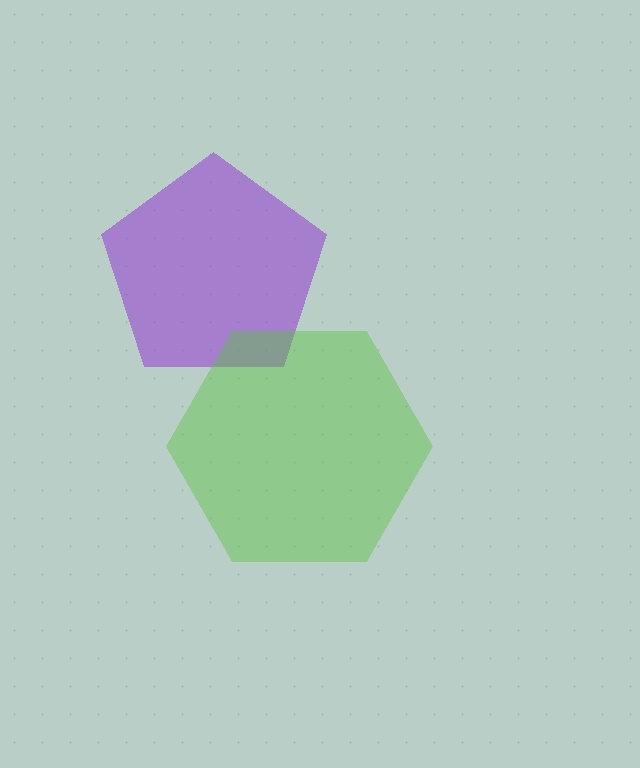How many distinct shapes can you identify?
There are 2 distinct shapes: a purple pentagon, a lime hexagon.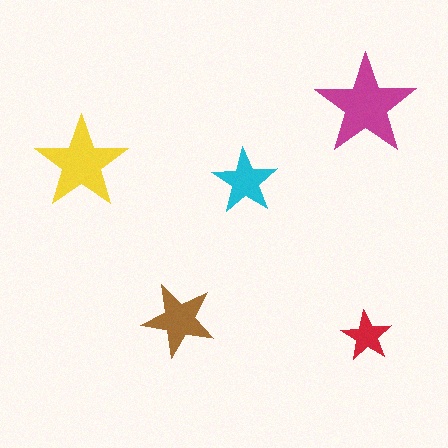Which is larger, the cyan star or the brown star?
The brown one.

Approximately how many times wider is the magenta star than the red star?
About 2 times wider.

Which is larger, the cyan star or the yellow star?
The yellow one.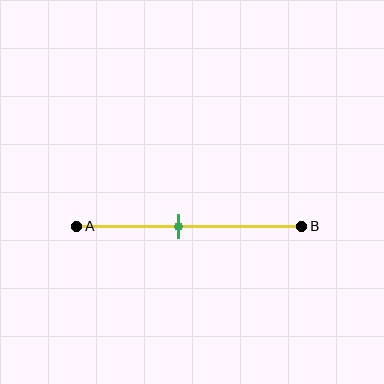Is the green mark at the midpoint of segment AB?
No, the mark is at about 45% from A, not at the 50% midpoint.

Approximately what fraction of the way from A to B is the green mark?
The green mark is approximately 45% of the way from A to B.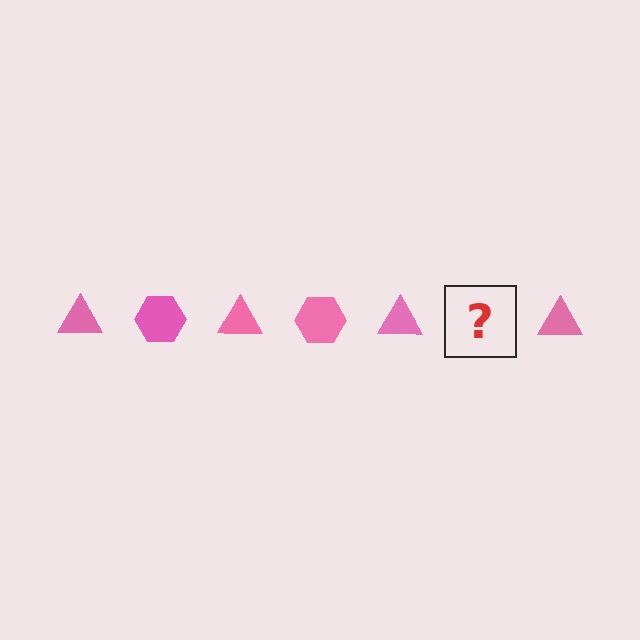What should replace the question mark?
The question mark should be replaced with a pink hexagon.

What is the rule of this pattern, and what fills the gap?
The rule is that the pattern cycles through triangle, hexagon shapes in pink. The gap should be filled with a pink hexagon.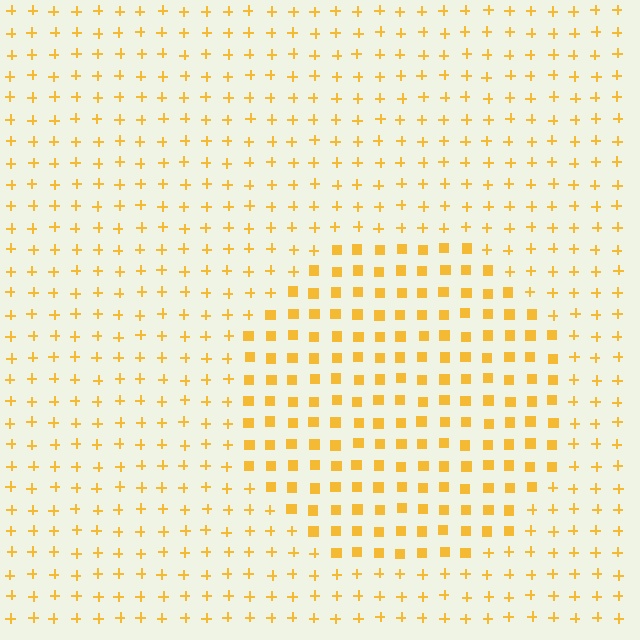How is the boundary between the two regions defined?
The boundary is defined by a change in element shape: squares inside vs. plus signs outside. All elements share the same color and spacing.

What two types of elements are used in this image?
The image uses squares inside the circle region and plus signs outside it.